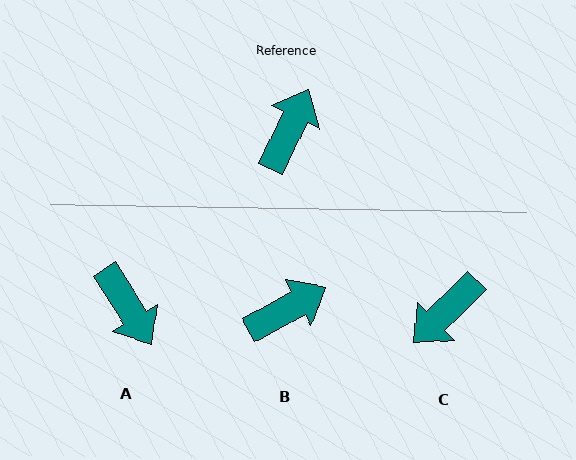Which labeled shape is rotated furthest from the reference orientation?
C, about 161 degrees away.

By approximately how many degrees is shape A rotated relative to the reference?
Approximately 122 degrees clockwise.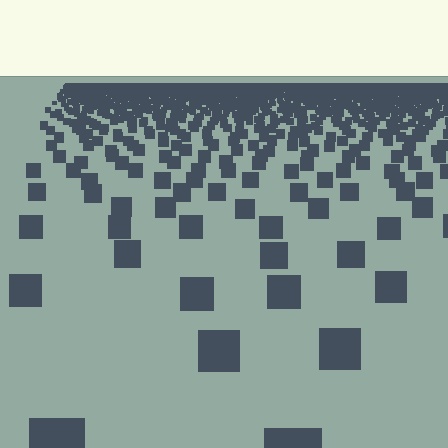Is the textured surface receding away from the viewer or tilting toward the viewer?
The surface is receding away from the viewer. Texture elements get smaller and denser toward the top.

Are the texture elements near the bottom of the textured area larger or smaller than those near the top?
Larger. Near the bottom, elements are closer to the viewer and appear at a bigger on-screen size.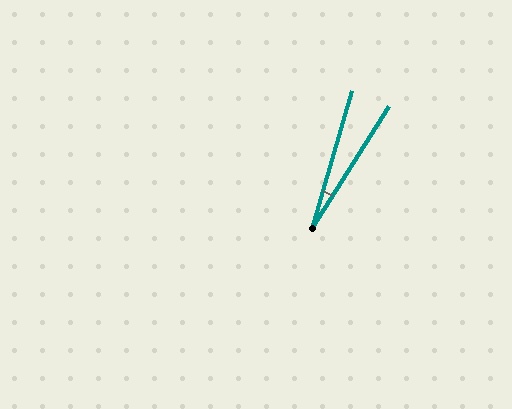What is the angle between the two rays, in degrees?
Approximately 16 degrees.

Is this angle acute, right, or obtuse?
It is acute.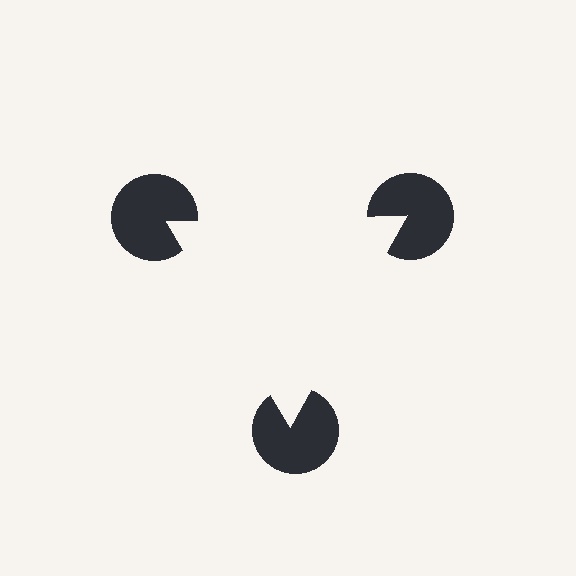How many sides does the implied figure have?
3 sides.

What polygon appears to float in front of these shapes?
An illusory triangle — its edges are inferred from the aligned wedge cuts in the pac-man discs, not physically drawn.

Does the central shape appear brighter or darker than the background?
It typically appears slightly brighter than the background, even though no actual brightness change is drawn.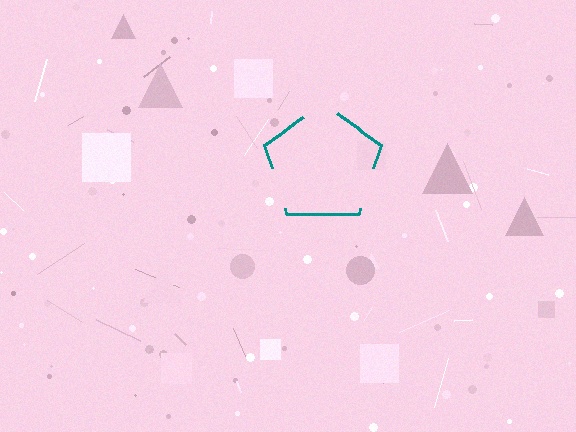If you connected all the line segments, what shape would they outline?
They would outline a pentagon.